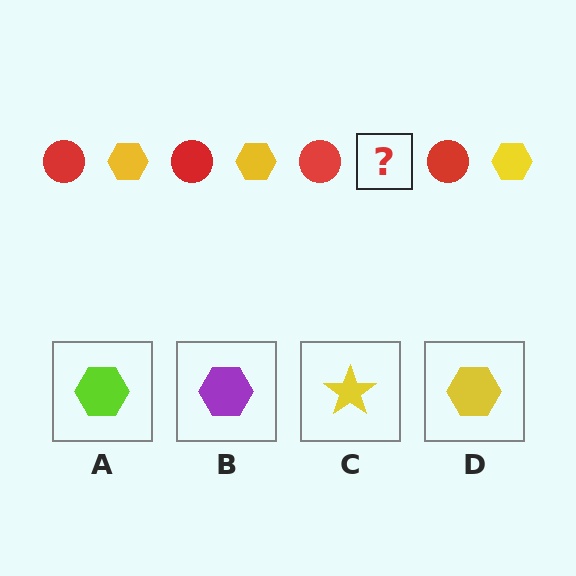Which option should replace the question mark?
Option D.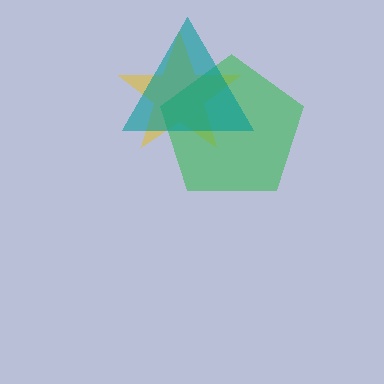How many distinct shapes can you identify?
There are 3 distinct shapes: a yellow star, a green pentagon, a teal triangle.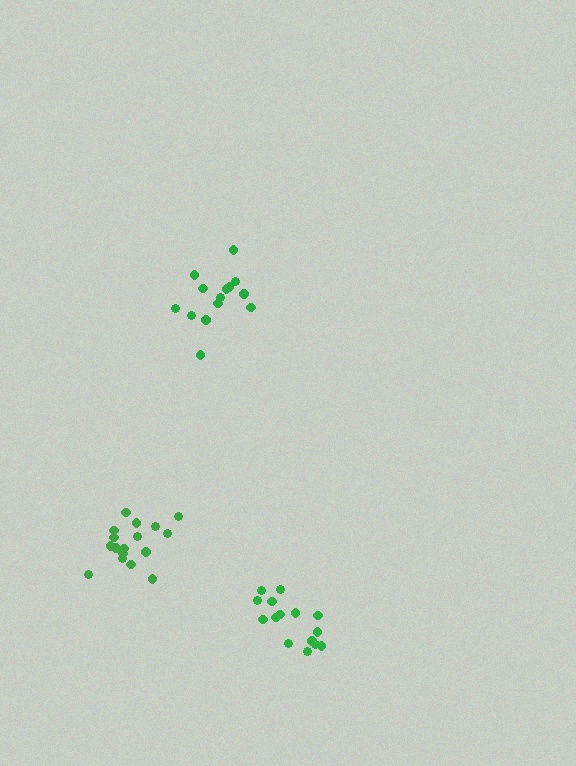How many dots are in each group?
Group 1: 15 dots, Group 2: 14 dots, Group 3: 17 dots (46 total).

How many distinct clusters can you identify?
There are 3 distinct clusters.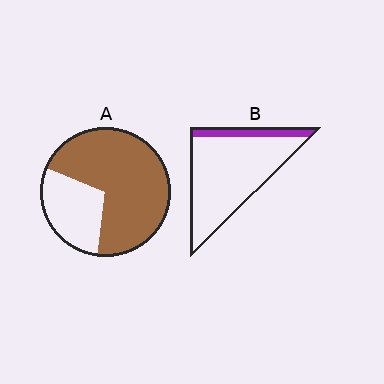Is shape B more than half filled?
No.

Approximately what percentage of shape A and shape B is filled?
A is approximately 70% and B is approximately 15%.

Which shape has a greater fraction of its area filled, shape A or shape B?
Shape A.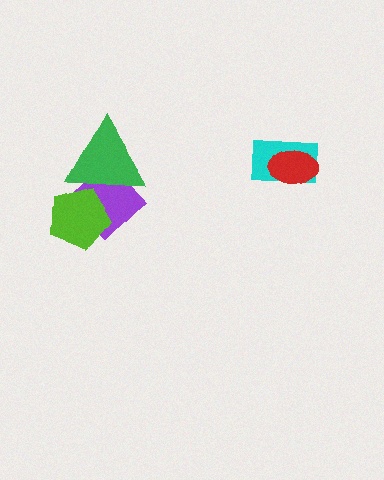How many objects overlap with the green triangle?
2 objects overlap with the green triangle.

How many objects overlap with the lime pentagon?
2 objects overlap with the lime pentagon.